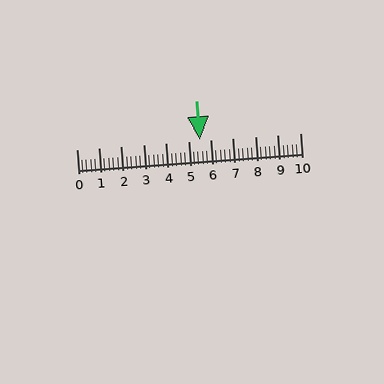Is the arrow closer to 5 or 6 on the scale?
The arrow is closer to 6.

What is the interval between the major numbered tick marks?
The major tick marks are spaced 1 units apart.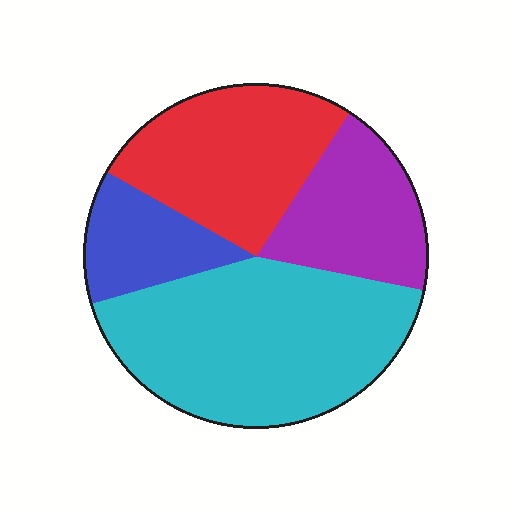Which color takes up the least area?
Blue, at roughly 15%.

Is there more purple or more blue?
Purple.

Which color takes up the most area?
Cyan, at roughly 40%.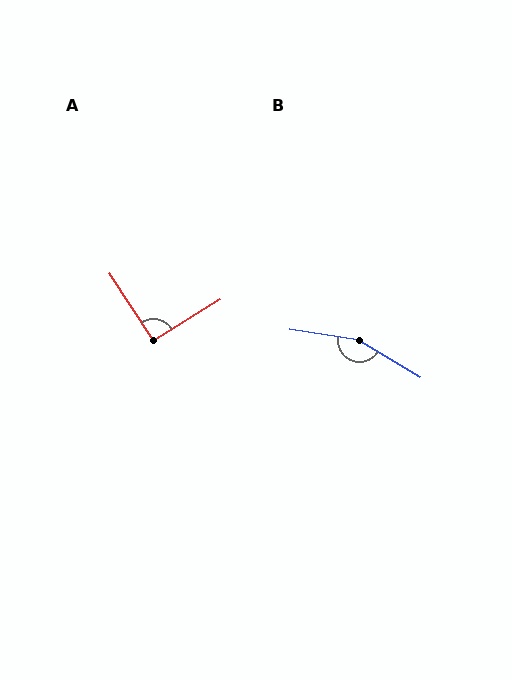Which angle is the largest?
B, at approximately 157 degrees.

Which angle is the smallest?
A, at approximately 91 degrees.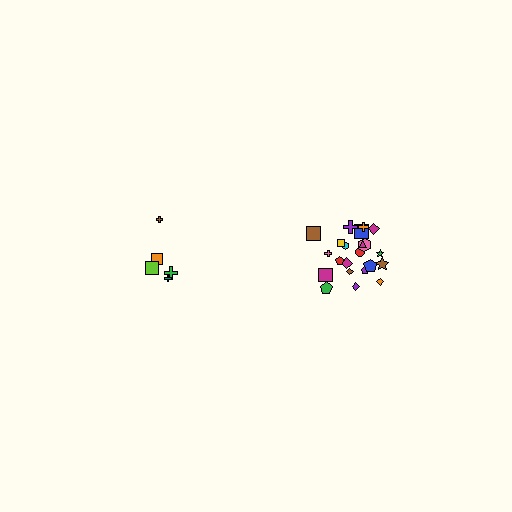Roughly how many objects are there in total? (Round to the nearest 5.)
Roughly 30 objects in total.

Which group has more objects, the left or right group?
The right group.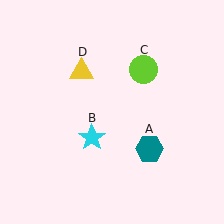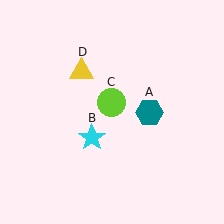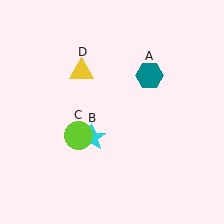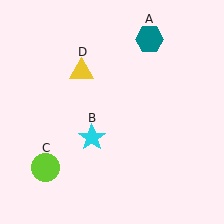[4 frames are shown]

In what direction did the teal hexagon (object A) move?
The teal hexagon (object A) moved up.